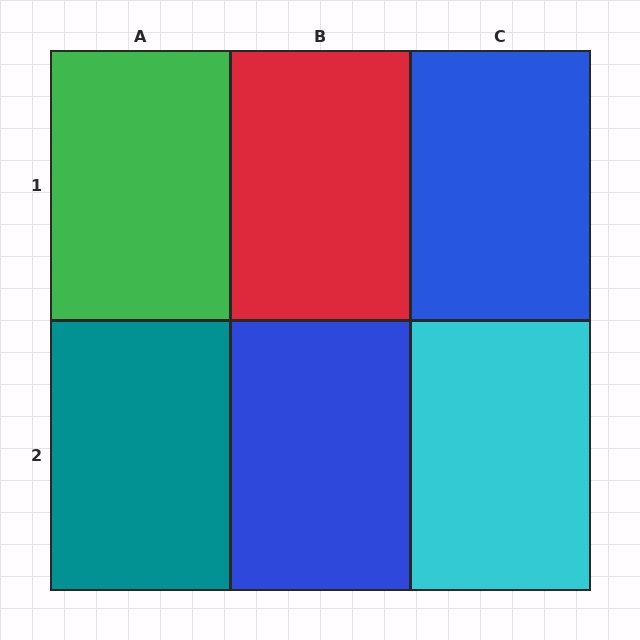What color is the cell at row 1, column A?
Green.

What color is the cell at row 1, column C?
Blue.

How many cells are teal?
1 cell is teal.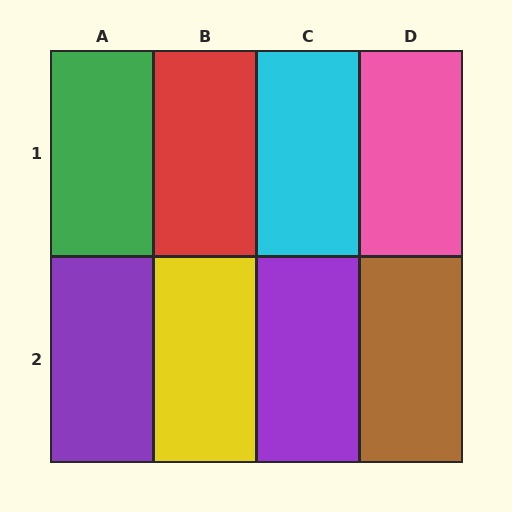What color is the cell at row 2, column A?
Purple.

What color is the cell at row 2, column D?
Brown.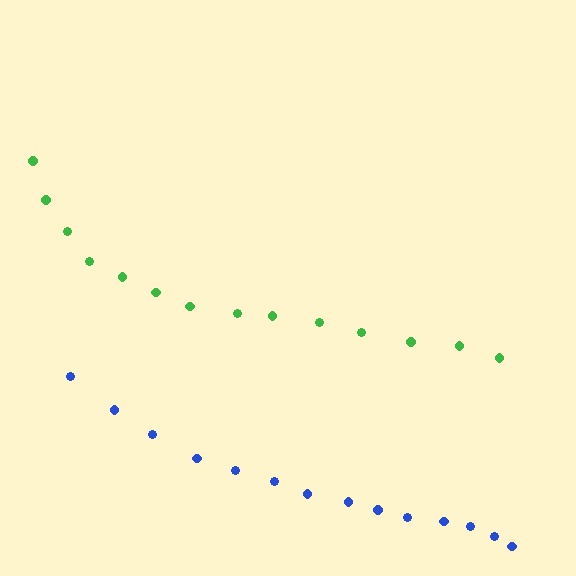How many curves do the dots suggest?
There are 2 distinct paths.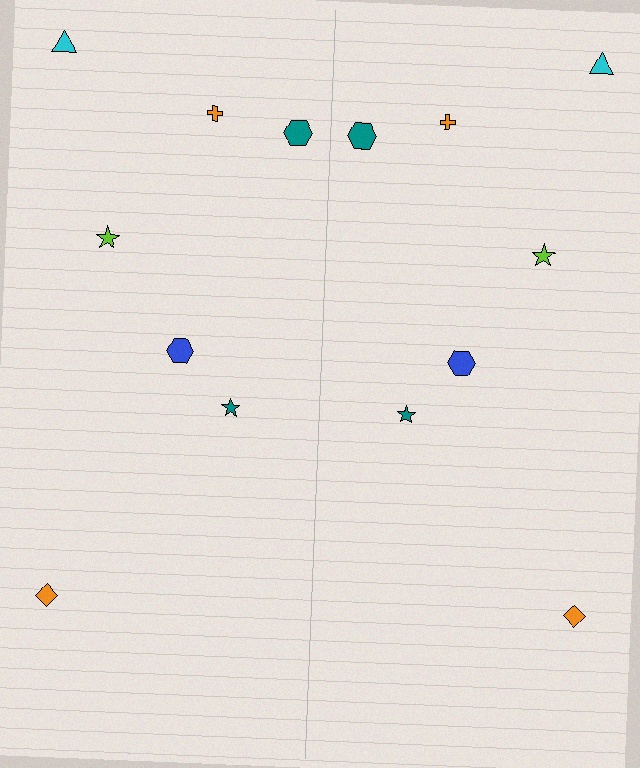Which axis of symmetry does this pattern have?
The pattern has a vertical axis of symmetry running through the center of the image.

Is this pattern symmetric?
Yes, this pattern has bilateral (reflection) symmetry.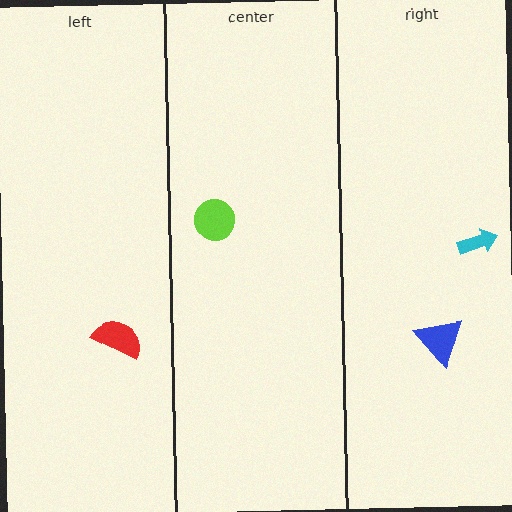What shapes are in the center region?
The lime circle.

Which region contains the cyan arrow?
The right region.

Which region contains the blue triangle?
The right region.